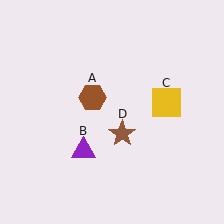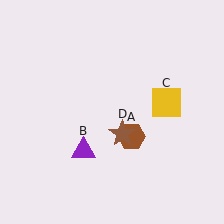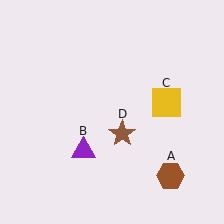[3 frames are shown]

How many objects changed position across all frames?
1 object changed position: brown hexagon (object A).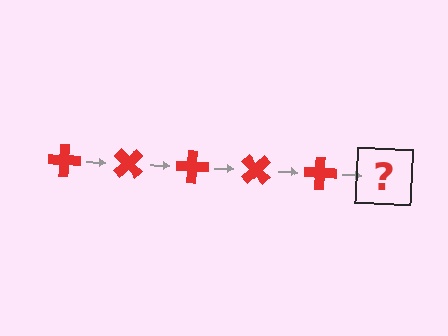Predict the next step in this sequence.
The next step is a red cross rotated 225 degrees.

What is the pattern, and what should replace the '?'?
The pattern is that the cross rotates 45 degrees each step. The '?' should be a red cross rotated 225 degrees.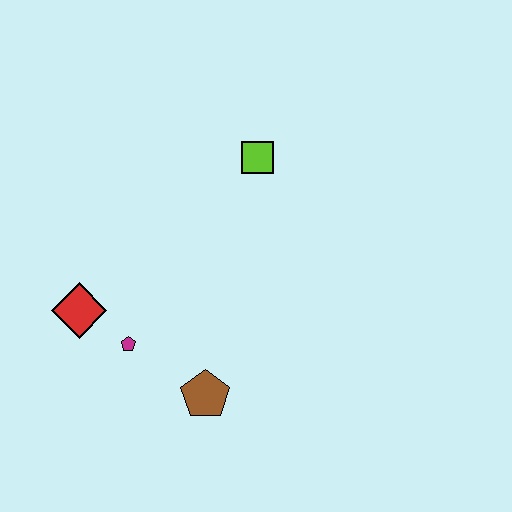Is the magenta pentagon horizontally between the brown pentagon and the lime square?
No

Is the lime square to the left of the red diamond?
No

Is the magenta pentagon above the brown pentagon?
Yes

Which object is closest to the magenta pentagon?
The red diamond is closest to the magenta pentagon.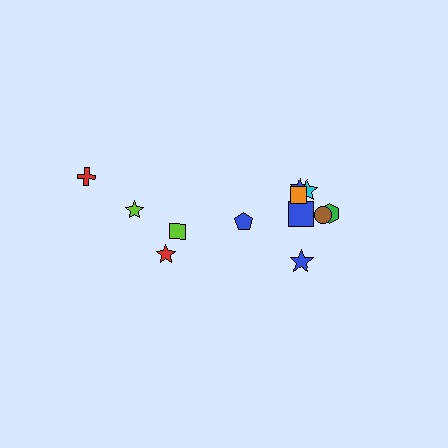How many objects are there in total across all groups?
There are 12 objects.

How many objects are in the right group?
There are 8 objects.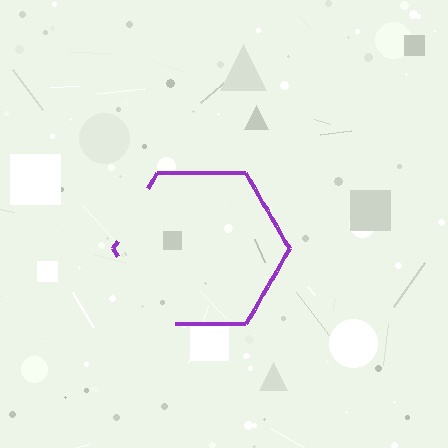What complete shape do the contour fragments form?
The contour fragments form a hexagon.